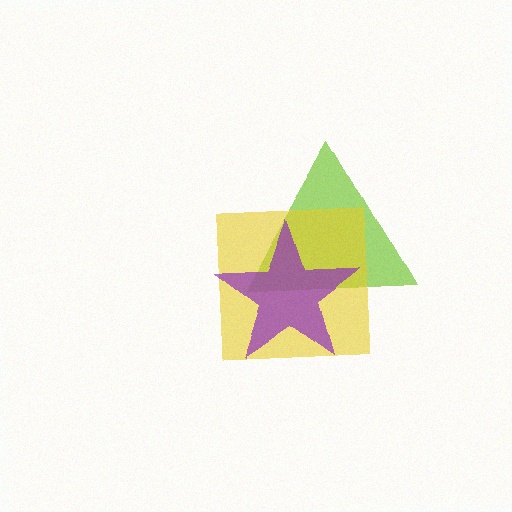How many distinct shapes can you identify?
There are 3 distinct shapes: a lime triangle, a yellow square, a purple star.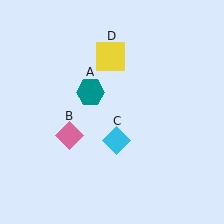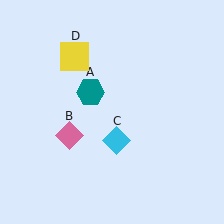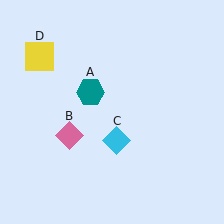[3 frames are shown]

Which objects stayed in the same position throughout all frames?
Teal hexagon (object A) and pink diamond (object B) and cyan diamond (object C) remained stationary.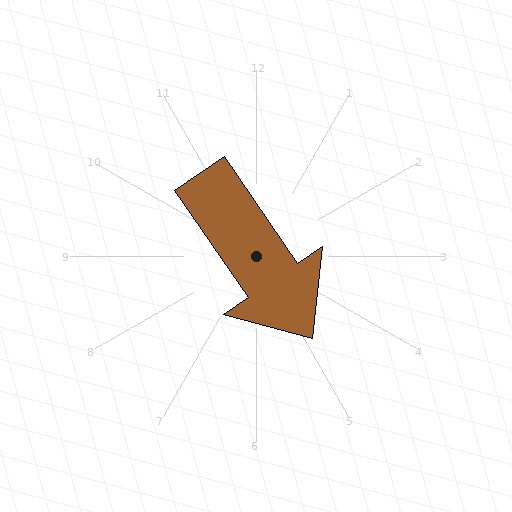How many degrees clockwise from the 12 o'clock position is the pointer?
Approximately 146 degrees.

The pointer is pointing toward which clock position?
Roughly 5 o'clock.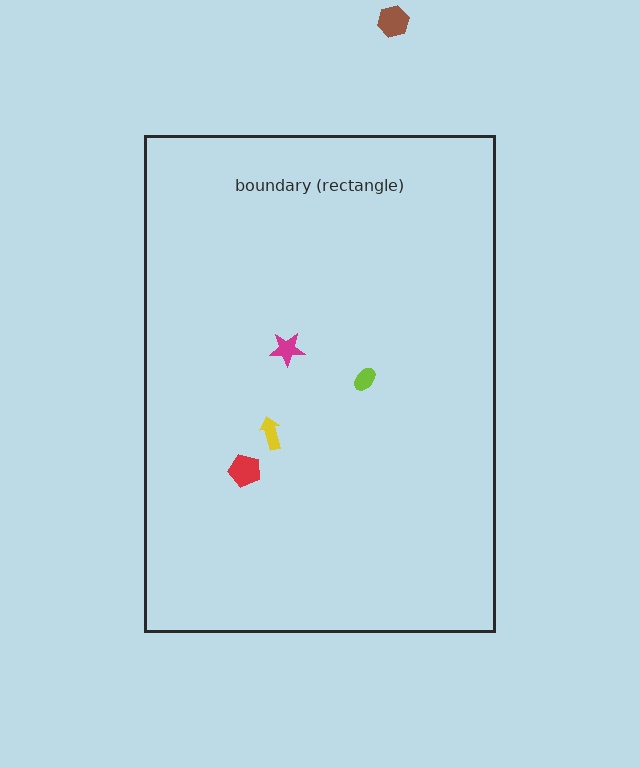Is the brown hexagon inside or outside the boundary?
Outside.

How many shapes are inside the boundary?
4 inside, 1 outside.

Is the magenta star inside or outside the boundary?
Inside.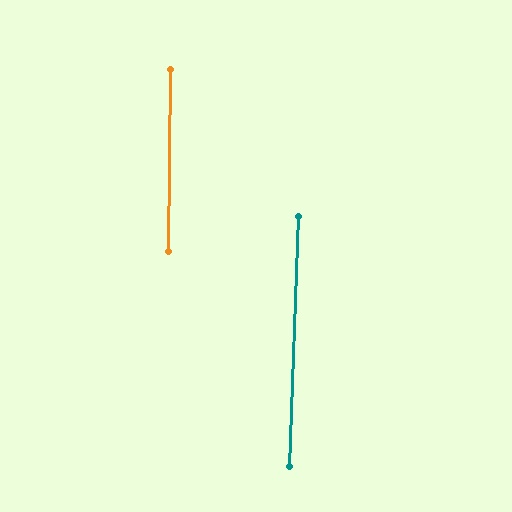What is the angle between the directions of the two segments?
Approximately 2 degrees.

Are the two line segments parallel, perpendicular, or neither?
Parallel — their directions differ by only 1.8°.